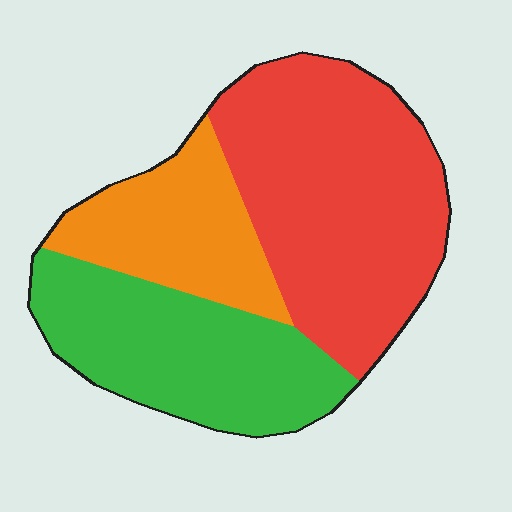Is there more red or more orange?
Red.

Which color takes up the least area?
Orange, at roughly 20%.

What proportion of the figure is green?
Green takes up about one third (1/3) of the figure.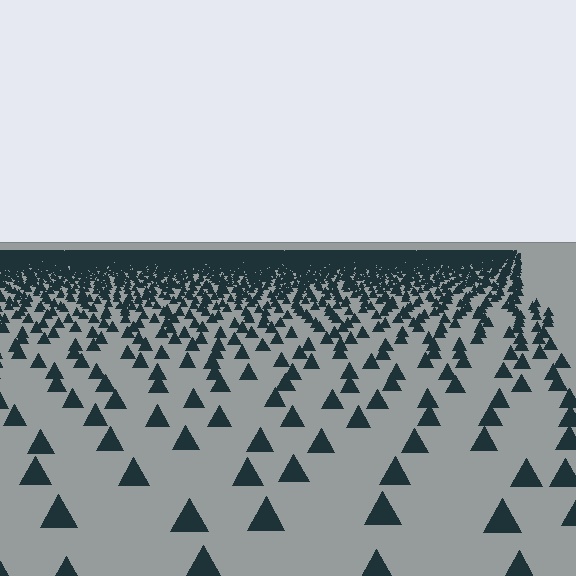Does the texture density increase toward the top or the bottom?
Density increases toward the top.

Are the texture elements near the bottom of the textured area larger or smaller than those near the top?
Larger. Near the bottom, elements are closer to the viewer and appear at a bigger on-screen size.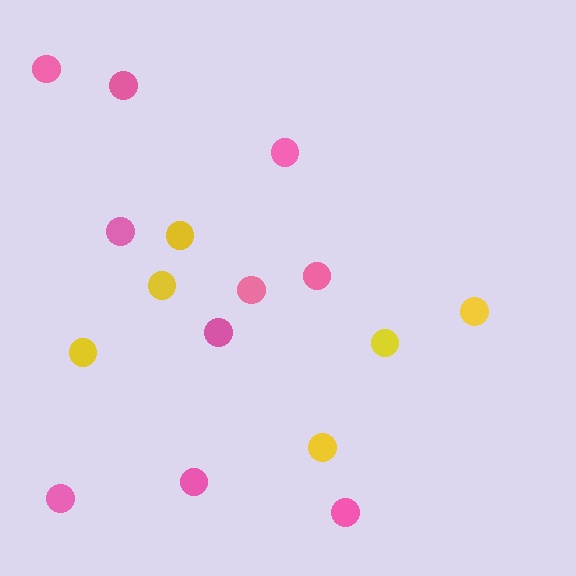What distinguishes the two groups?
There are 2 groups: one group of yellow circles (6) and one group of pink circles (10).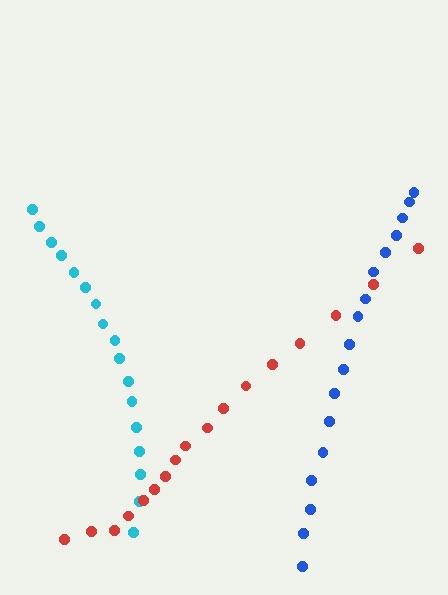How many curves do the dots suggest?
There are 3 distinct paths.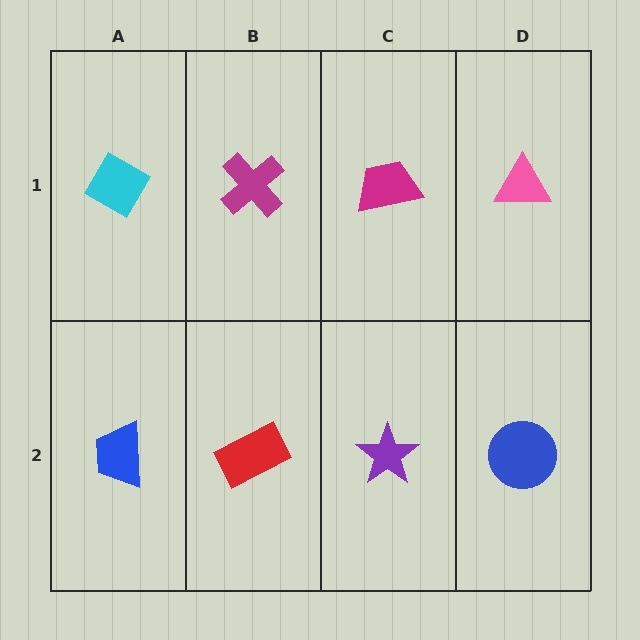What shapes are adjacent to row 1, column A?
A blue trapezoid (row 2, column A), a magenta cross (row 1, column B).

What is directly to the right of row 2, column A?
A red rectangle.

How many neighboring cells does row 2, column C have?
3.